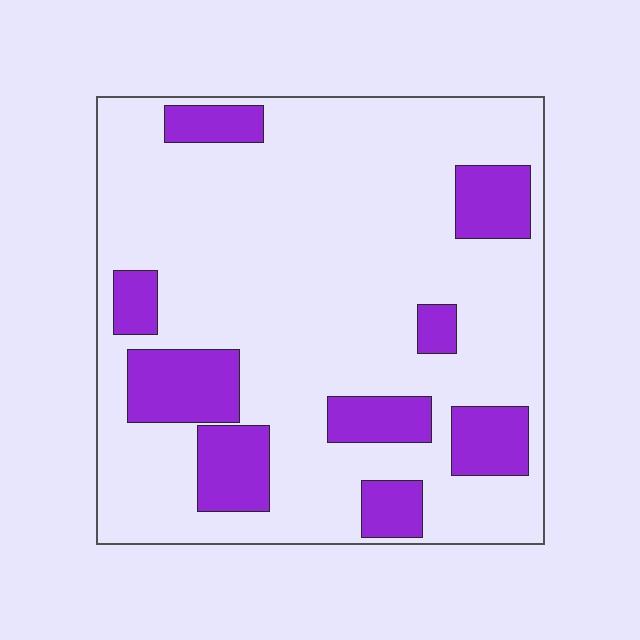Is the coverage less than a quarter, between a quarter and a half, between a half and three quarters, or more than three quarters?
Less than a quarter.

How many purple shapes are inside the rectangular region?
9.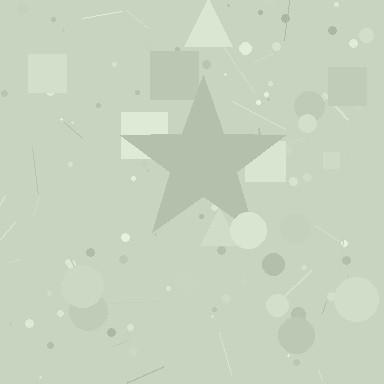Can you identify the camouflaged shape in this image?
The camouflaged shape is a star.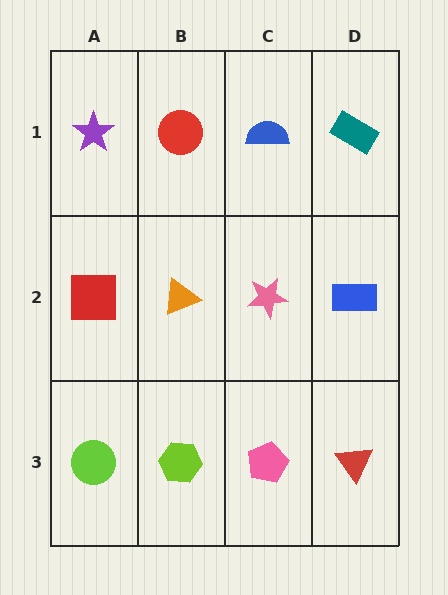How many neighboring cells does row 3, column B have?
3.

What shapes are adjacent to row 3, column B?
An orange triangle (row 2, column B), a lime circle (row 3, column A), a pink pentagon (row 3, column C).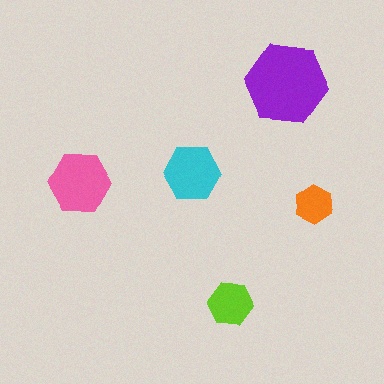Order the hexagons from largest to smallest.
the purple one, the pink one, the cyan one, the lime one, the orange one.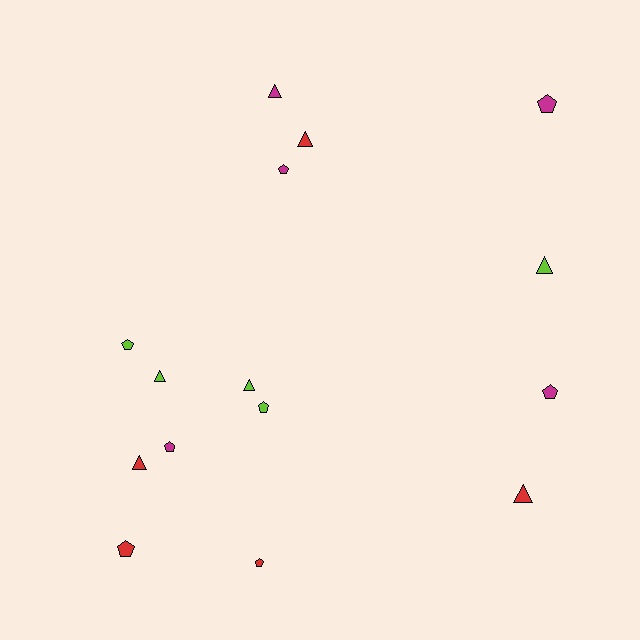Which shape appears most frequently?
Pentagon, with 8 objects.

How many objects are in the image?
There are 15 objects.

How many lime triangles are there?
There are 3 lime triangles.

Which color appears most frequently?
Magenta, with 5 objects.